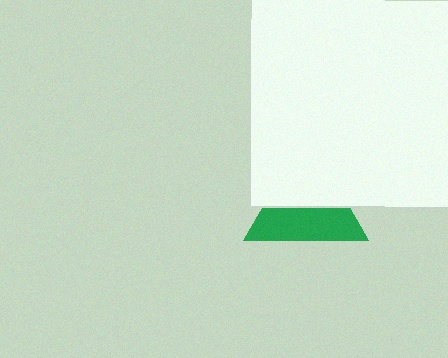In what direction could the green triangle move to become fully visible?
The green triangle could move down. That would shift it out from behind the white square entirely.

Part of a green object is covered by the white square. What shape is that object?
It is a triangle.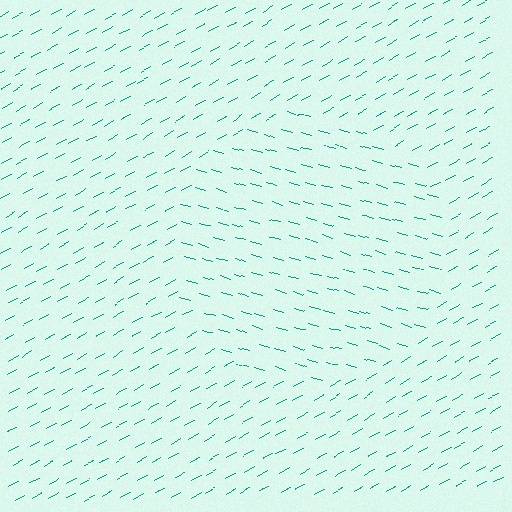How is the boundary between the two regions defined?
The boundary is defined purely by a change in line orientation (approximately 45 degrees difference). All lines are the same color and thickness.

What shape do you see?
I see a circle.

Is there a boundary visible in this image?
Yes, there is a texture boundary formed by a change in line orientation.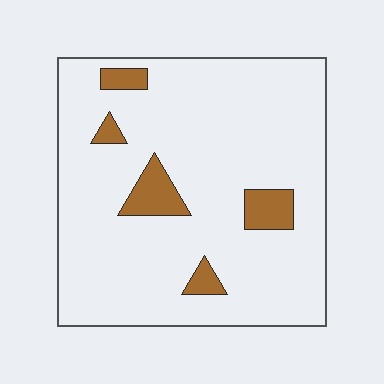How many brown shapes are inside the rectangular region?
5.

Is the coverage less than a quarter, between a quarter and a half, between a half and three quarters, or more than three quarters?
Less than a quarter.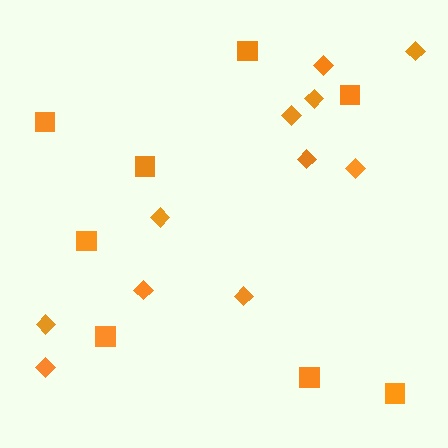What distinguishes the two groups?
There are 2 groups: one group of squares (8) and one group of diamonds (11).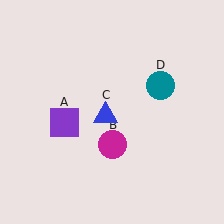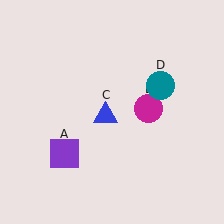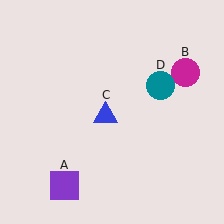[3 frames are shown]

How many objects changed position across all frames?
2 objects changed position: purple square (object A), magenta circle (object B).